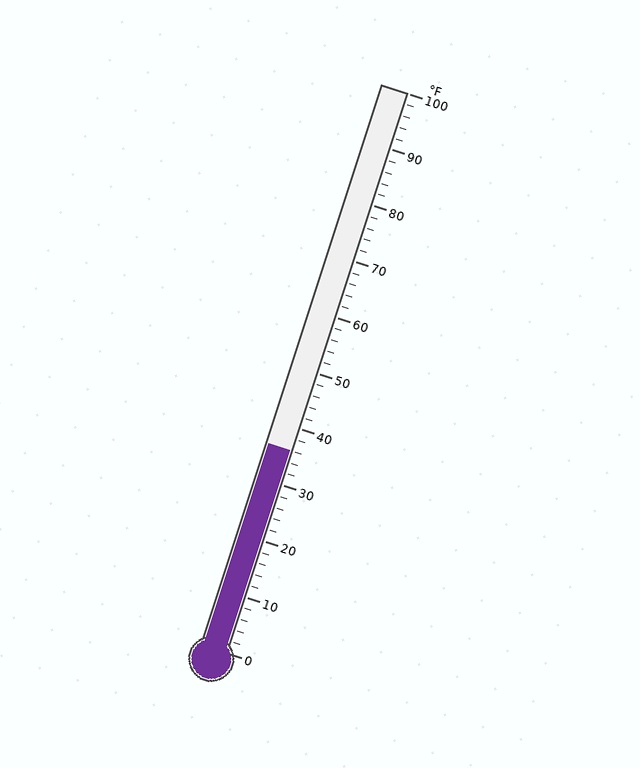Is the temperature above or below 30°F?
The temperature is above 30°F.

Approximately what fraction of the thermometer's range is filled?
The thermometer is filled to approximately 35% of its range.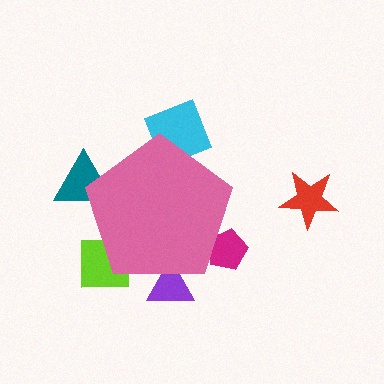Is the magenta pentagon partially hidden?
Yes, the magenta pentagon is partially hidden behind the pink pentagon.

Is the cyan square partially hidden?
Yes, the cyan square is partially hidden behind the pink pentagon.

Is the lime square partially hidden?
Yes, the lime square is partially hidden behind the pink pentagon.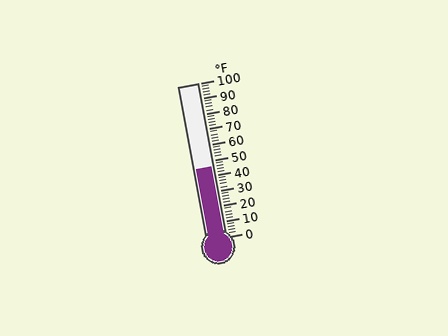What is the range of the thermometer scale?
The thermometer scale ranges from 0°F to 100°F.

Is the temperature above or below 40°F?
The temperature is above 40°F.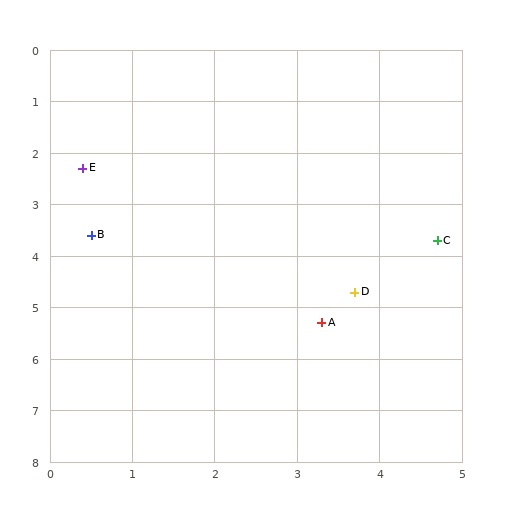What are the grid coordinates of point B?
Point B is at approximately (0.5, 3.6).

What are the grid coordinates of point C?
Point C is at approximately (4.7, 3.7).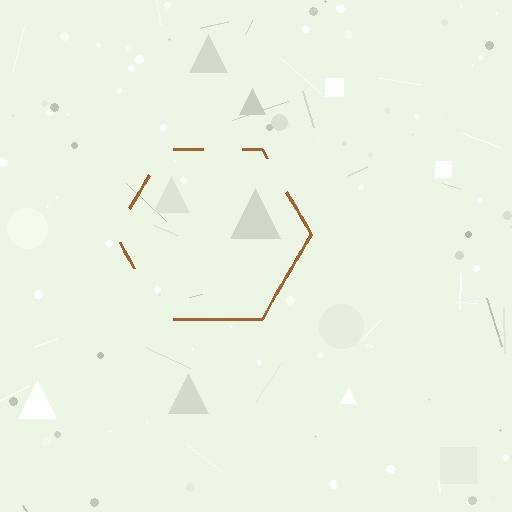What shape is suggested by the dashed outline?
The dashed outline suggests a hexagon.